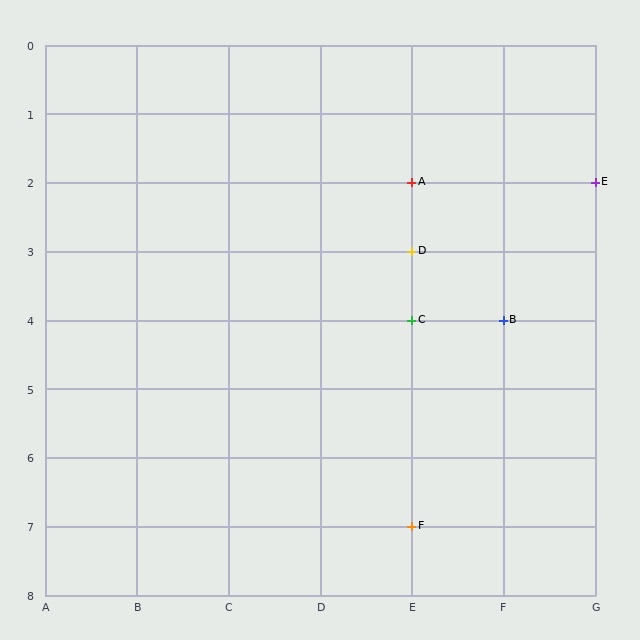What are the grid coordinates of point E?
Point E is at grid coordinates (G, 2).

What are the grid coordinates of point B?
Point B is at grid coordinates (F, 4).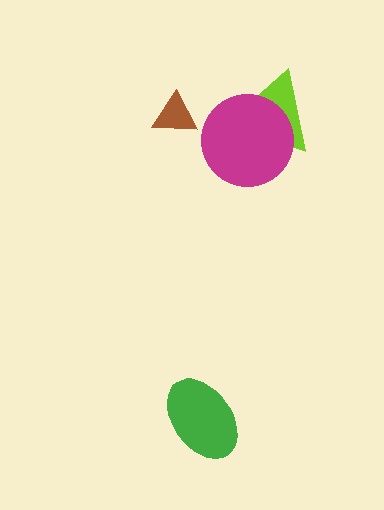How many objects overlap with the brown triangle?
0 objects overlap with the brown triangle.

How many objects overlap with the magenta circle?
1 object overlaps with the magenta circle.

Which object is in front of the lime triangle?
The magenta circle is in front of the lime triangle.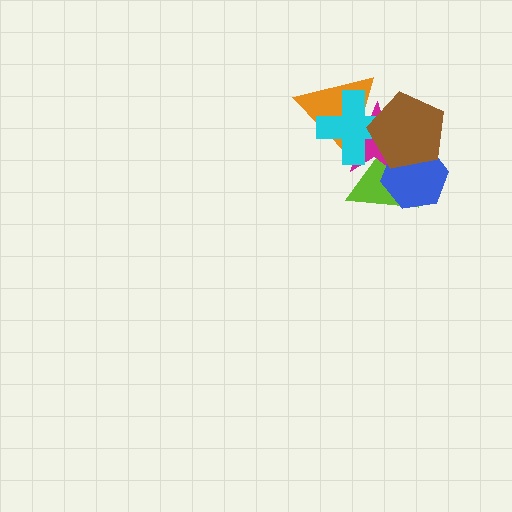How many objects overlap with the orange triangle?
3 objects overlap with the orange triangle.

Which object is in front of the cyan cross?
The brown pentagon is in front of the cyan cross.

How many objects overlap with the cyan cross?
4 objects overlap with the cyan cross.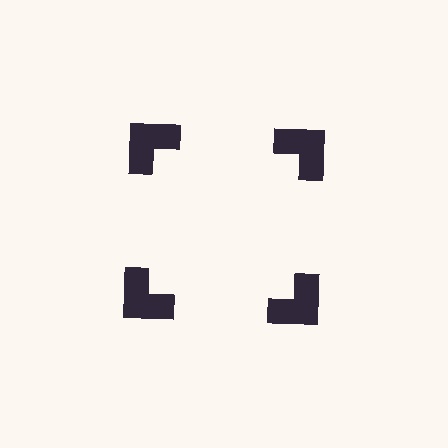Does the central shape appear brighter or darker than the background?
It typically appears slightly brighter than the background, even though no actual brightness change is drawn.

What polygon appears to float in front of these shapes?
An illusory square — its edges are inferred from the aligned wedge cuts in the notched squares, not physically drawn.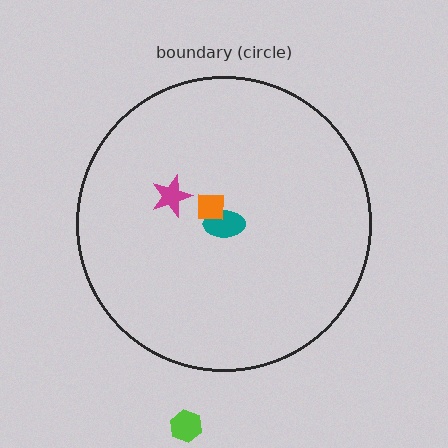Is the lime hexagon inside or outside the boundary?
Outside.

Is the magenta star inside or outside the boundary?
Inside.